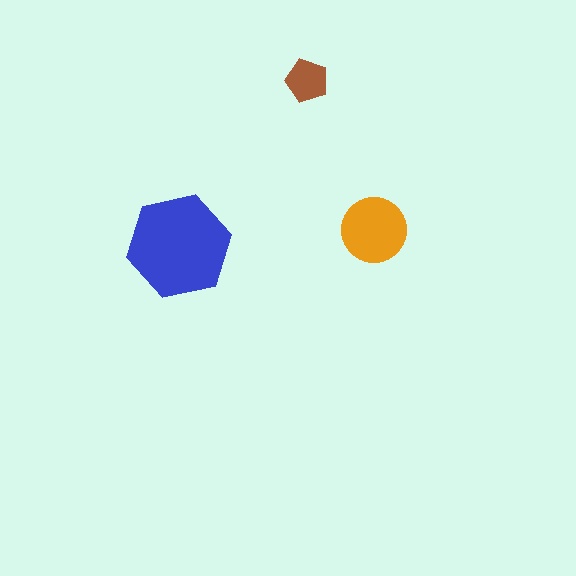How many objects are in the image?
There are 3 objects in the image.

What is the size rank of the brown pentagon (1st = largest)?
3rd.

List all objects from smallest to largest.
The brown pentagon, the orange circle, the blue hexagon.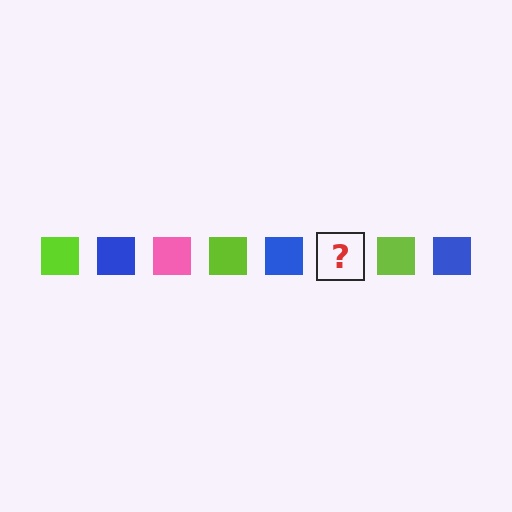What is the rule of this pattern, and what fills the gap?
The rule is that the pattern cycles through lime, blue, pink squares. The gap should be filled with a pink square.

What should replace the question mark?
The question mark should be replaced with a pink square.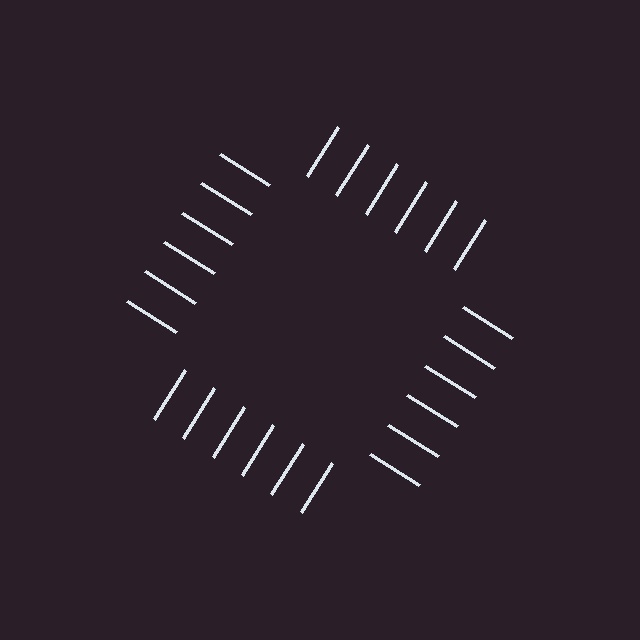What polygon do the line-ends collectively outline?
An illusory square — the line segments terminate on its edges but no continuous stroke is drawn.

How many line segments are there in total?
24 — 6 along each of the 4 edges.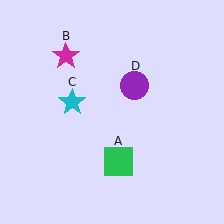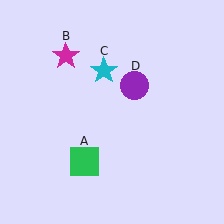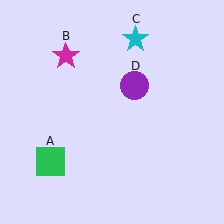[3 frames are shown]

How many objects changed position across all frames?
2 objects changed position: green square (object A), cyan star (object C).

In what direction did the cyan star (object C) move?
The cyan star (object C) moved up and to the right.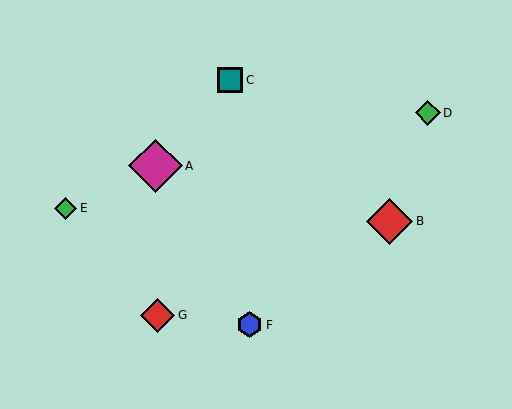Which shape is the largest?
The magenta diamond (labeled A) is the largest.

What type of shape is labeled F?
Shape F is a blue hexagon.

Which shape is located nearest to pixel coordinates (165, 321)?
The red diamond (labeled G) at (158, 315) is nearest to that location.